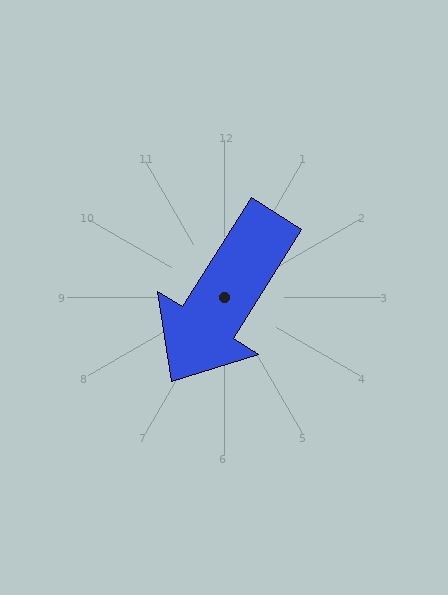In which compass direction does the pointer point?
Southwest.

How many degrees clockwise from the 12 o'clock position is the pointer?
Approximately 212 degrees.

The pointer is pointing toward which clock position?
Roughly 7 o'clock.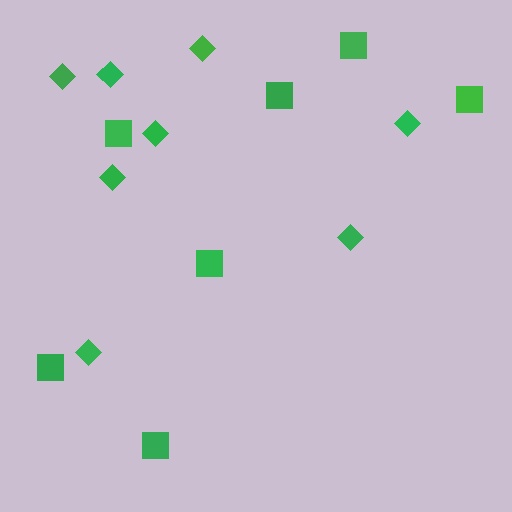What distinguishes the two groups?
There are 2 groups: one group of squares (7) and one group of diamonds (8).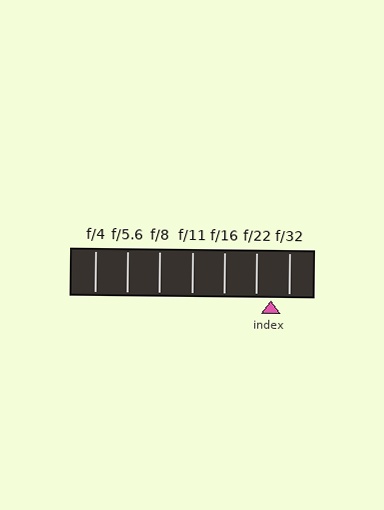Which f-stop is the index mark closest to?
The index mark is closest to f/22.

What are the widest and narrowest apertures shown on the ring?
The widest aperture shown is f/4 and the narrowest is f/32.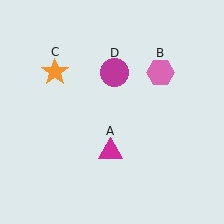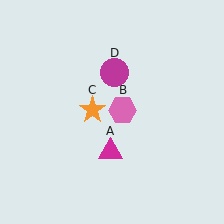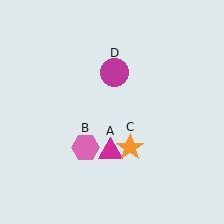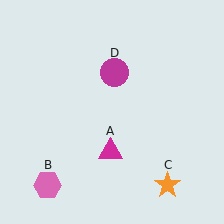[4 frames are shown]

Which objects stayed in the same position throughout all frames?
Magenta triangle (object A) and magenta circle (object D) remained stationary.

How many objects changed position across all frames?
2 objects changed position: pink hexagon (object B), orange star (object C).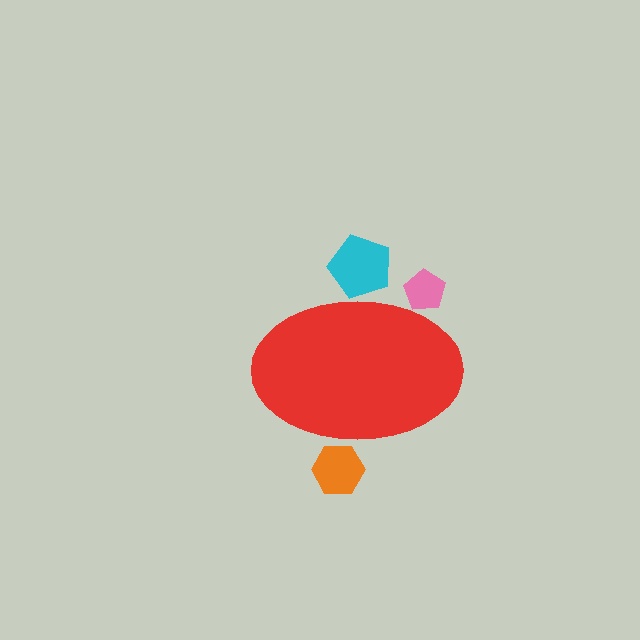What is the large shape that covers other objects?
A red ellipse.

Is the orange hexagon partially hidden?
Yes, the orange hexagon is partially hidden behind the red ellipse.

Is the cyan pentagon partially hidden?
Yes, the cyan pentagon is partially hidden behind the red ellipse.